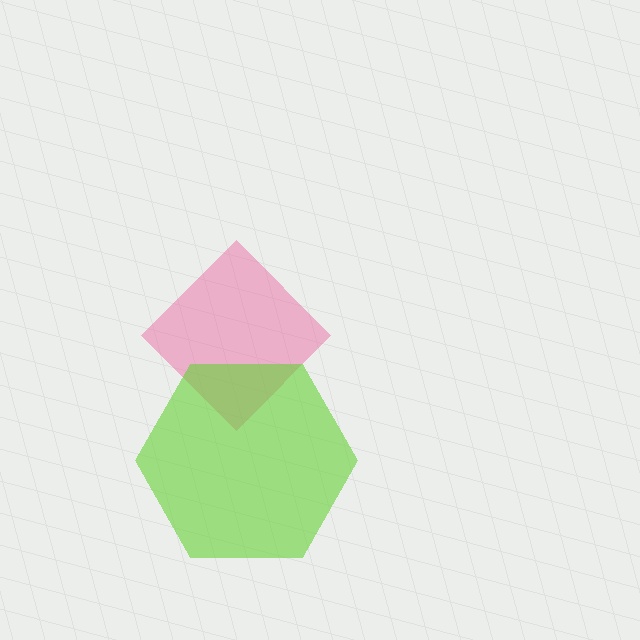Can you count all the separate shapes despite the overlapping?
Yes, there are 2 separate shapes.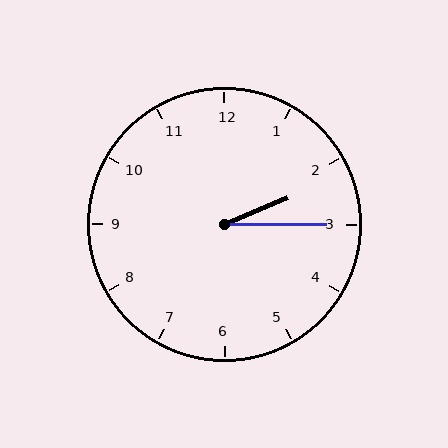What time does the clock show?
2:15.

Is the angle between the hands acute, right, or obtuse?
It is acute.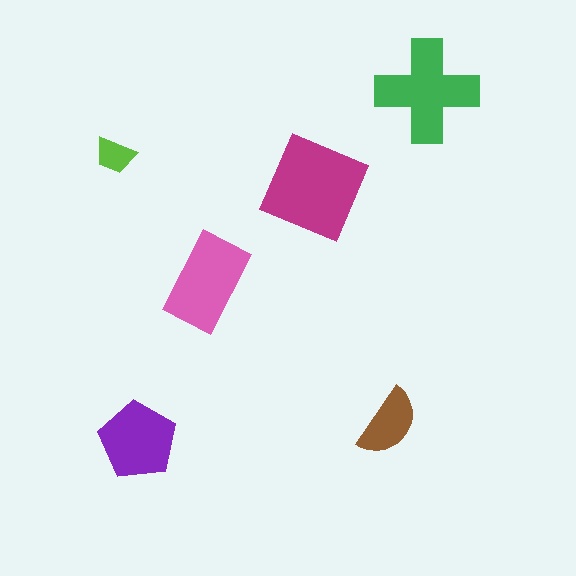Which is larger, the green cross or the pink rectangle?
The green cross.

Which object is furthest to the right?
The green cross is rightmost.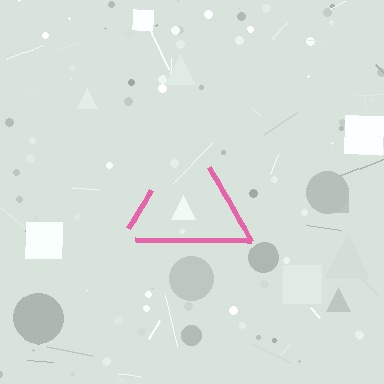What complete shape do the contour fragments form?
The contour fragments form a triangle.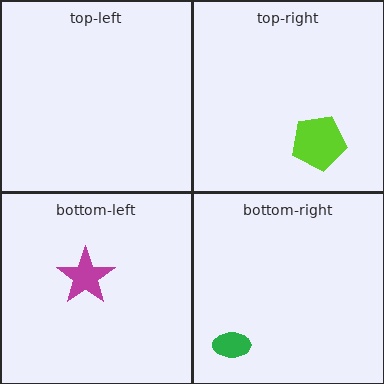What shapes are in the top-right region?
The lime pentagon.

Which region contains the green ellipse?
The bottom-right region.